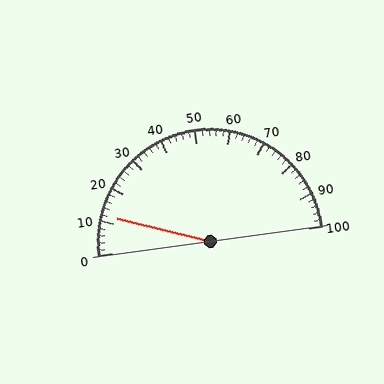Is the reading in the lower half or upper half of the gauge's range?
The reading is in the lower half of the range (0 to 100).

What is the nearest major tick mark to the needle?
The nearest major tick mark is 10.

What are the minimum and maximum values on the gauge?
The gauge ranges from 0 to 100.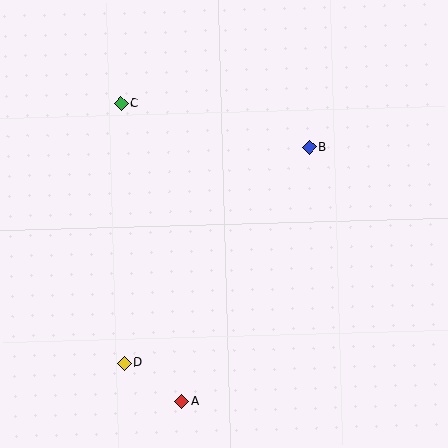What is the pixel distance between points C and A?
The distance between C and A is 304 pixels.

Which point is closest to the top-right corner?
Point B is closest to the top-right corner.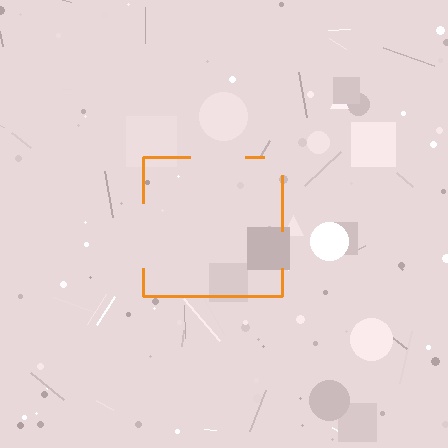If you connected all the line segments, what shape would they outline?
They would outline a square.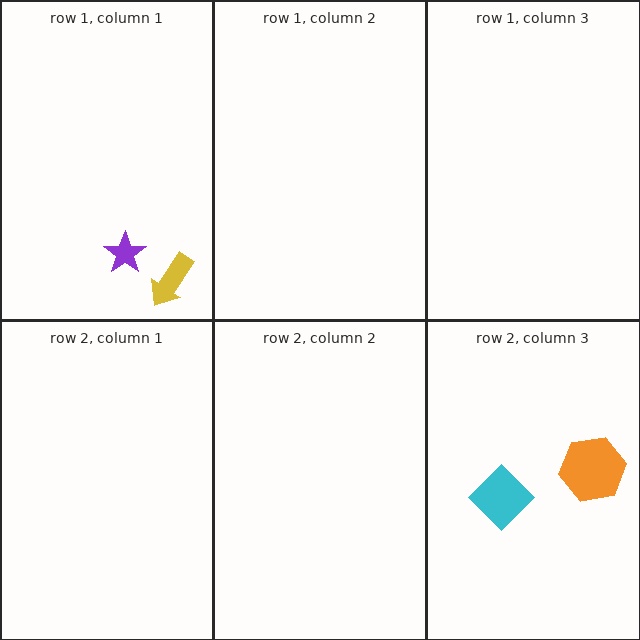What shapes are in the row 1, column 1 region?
The purple star, the yellow arrow.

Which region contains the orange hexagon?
The row 2, column 3 region.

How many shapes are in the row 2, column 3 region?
2.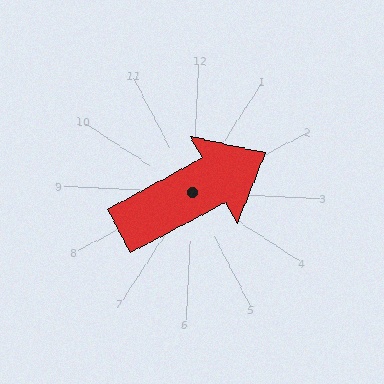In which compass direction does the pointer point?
Northeast.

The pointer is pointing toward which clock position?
Roughly 2 o'clock.